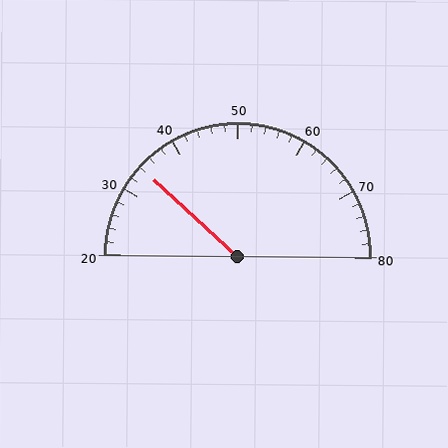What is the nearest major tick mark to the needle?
The nearest major tick mark is 30.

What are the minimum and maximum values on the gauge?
The gauge ranges from 20 to 80.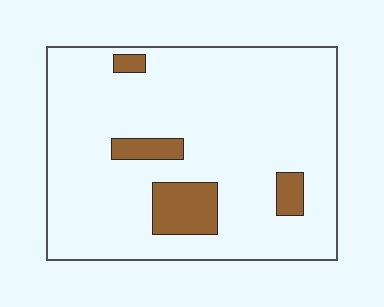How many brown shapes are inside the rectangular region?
4.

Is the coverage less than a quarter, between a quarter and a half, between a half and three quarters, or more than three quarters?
Less than a quarter.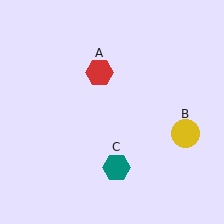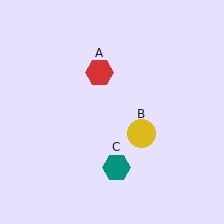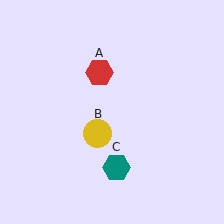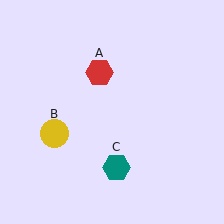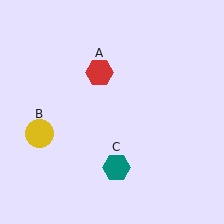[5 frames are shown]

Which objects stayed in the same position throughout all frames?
Red hexagon (object A) and teal hexagon (object C) remained stationary.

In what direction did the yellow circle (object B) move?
The yellow circle (object B) moved left.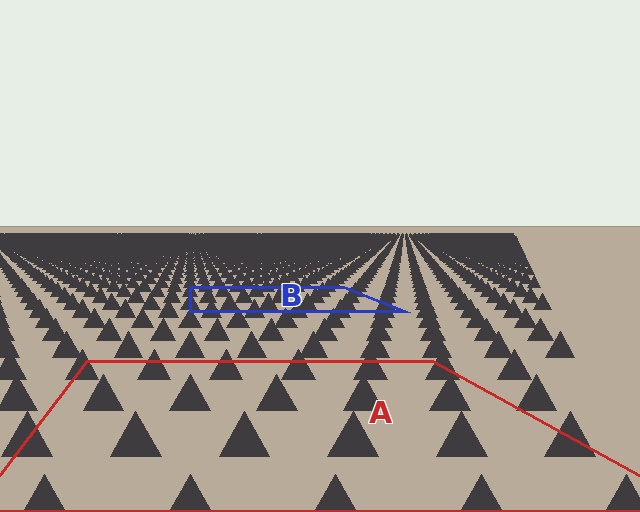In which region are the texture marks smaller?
The texture marks are smaller in region B, because it is farther away.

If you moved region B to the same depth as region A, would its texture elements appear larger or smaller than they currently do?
They would appear larger. At a closer depth, the same texture elements are projected at a bigger on-screen size.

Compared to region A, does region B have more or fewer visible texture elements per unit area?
Region B has more texture elements per unit area — they are packed more densely because it is farther away.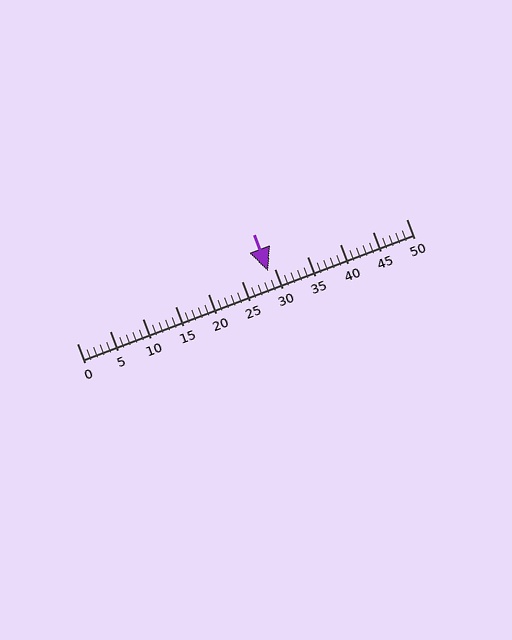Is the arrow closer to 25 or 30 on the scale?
The arrow is closer to 30.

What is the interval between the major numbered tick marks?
The major tick marks are spaced 5 units apart.